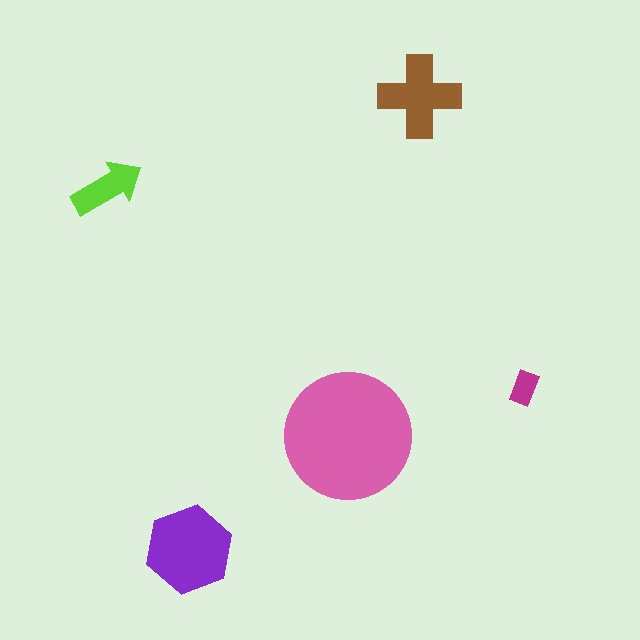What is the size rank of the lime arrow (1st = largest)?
4th.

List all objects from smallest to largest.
The magenta rectangle, the lime arrow, the brown cross, the purple hexagon, the pink circle.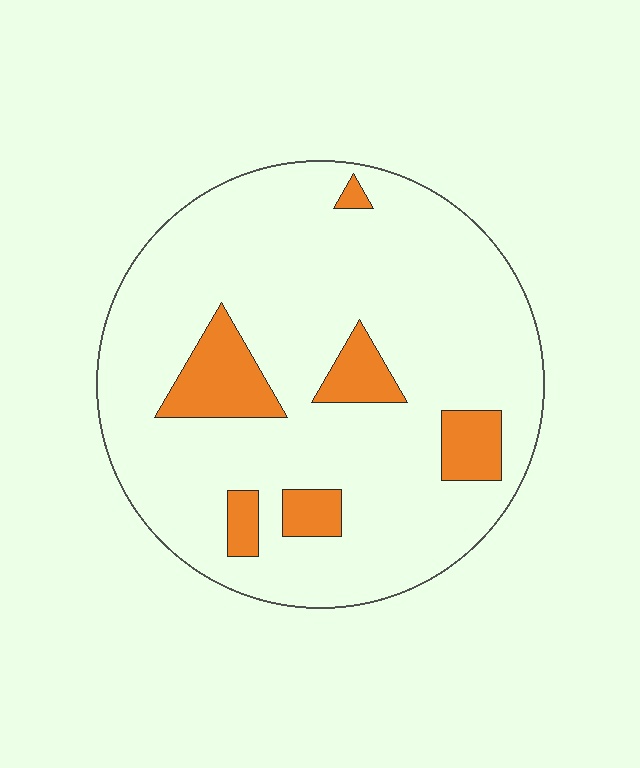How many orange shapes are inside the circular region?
6.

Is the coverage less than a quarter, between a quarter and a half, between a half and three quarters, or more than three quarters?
Less than a quarter.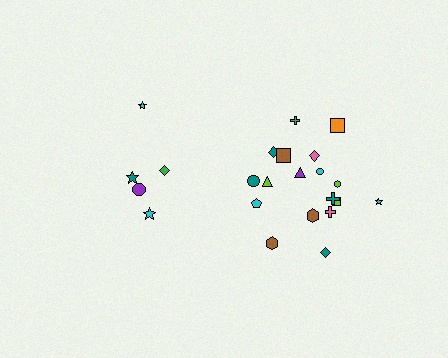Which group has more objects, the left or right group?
The right group.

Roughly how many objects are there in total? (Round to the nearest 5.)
Roughly 25 objects in total.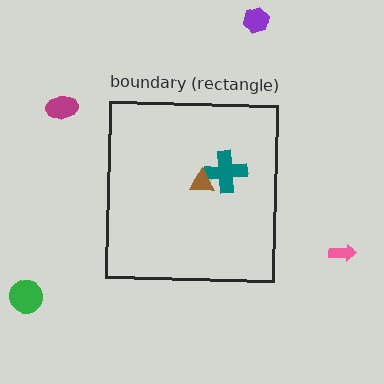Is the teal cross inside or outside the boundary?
Inside.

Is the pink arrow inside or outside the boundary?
Outside.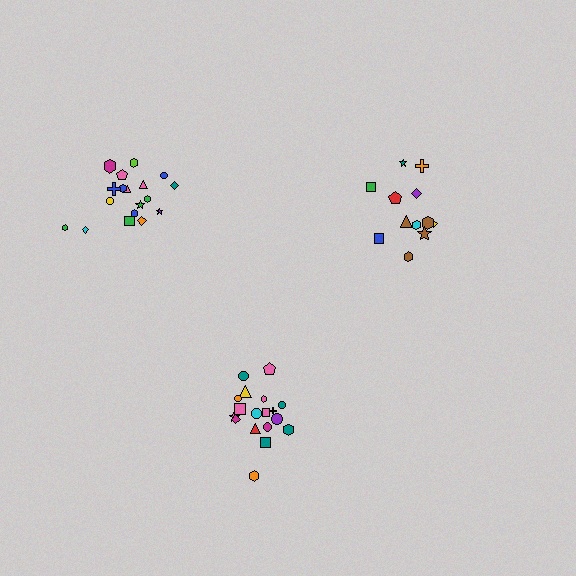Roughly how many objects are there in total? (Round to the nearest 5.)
Roughly 50 objects in total.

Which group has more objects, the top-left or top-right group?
The top-left group.